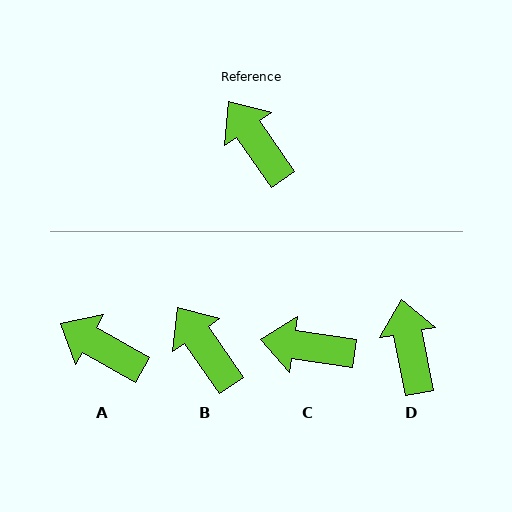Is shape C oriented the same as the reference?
No, it is off by about 47 degrees.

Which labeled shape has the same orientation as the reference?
B.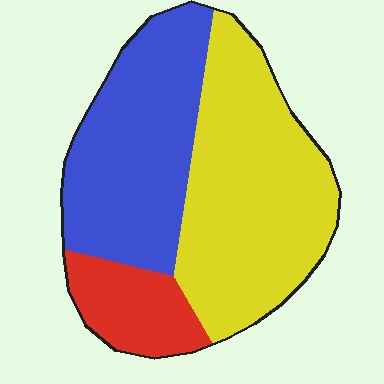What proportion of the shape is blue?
Blue takes up about three eighths (3/8) of the shape.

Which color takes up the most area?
Yellow, at roughly 50%.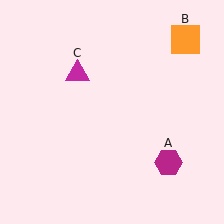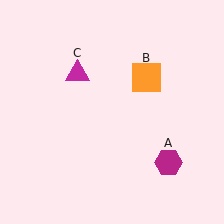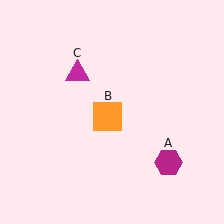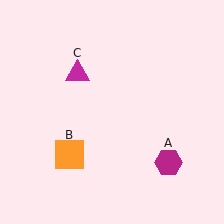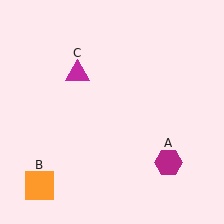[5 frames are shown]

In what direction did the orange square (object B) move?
The orange square (object B) moved down and to the left.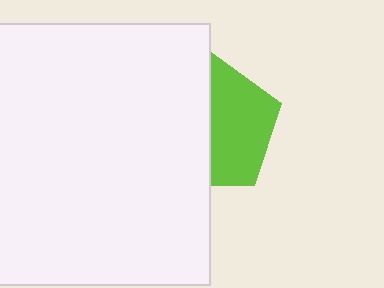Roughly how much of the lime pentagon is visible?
About half of it is visible (roughly 50%).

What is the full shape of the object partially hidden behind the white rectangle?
The partially hidden object is a lime pentagon.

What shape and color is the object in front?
The object in front is a white rectangle.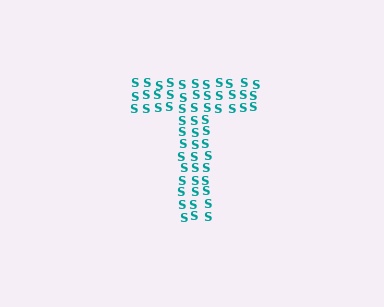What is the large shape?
The large shape is the letter T.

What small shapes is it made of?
It is made of small letter S's.